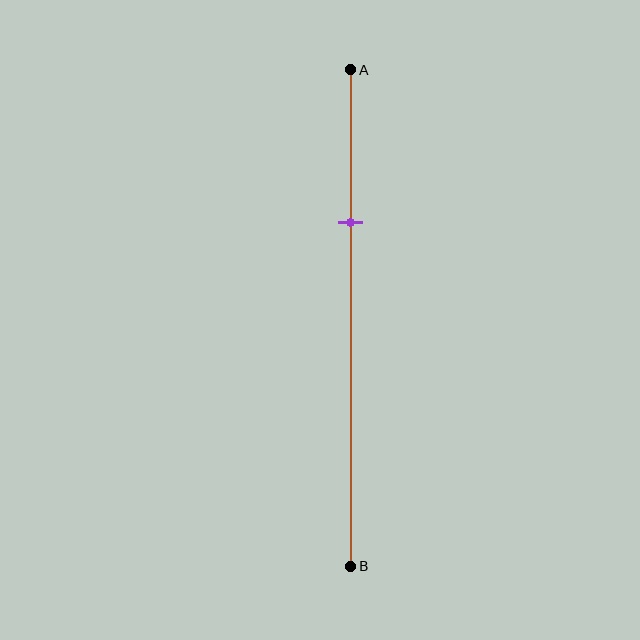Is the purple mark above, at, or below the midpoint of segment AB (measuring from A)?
The purple mark is above the midpoint of segment AB.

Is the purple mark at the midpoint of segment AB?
No, the mark is at about 30% from A, not at the 50% midpoint.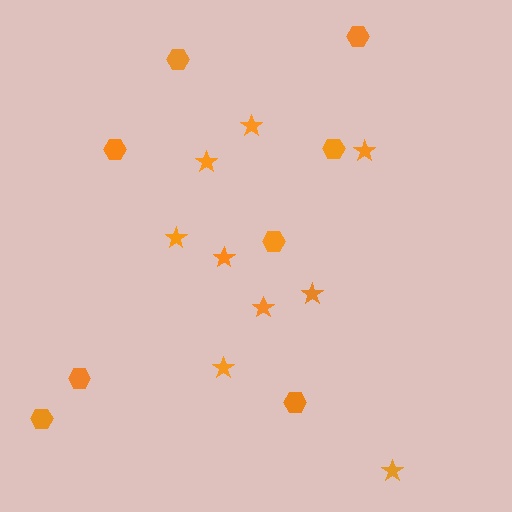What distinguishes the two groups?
There are 2 groups: one group of stars (9) and one group of hexagons (8).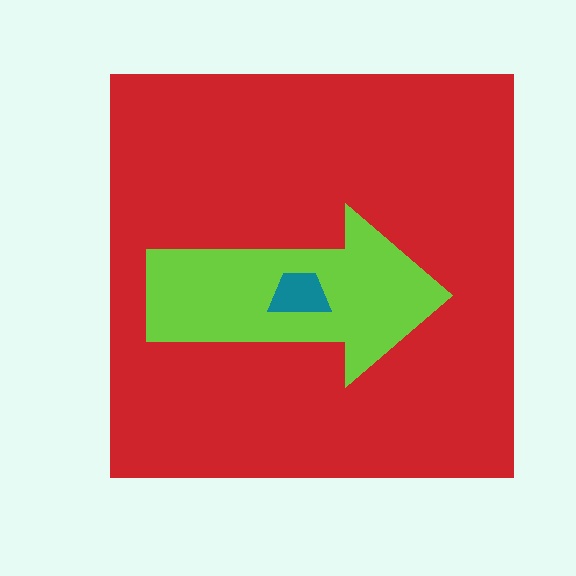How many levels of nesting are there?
3.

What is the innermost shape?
The teal trapezoid.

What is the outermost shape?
The red square.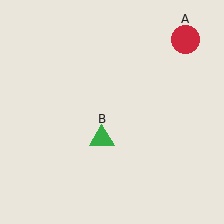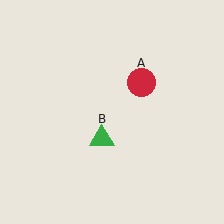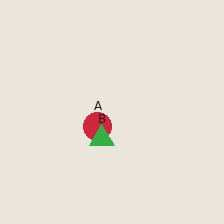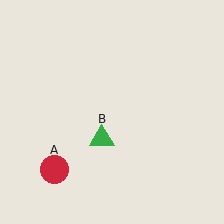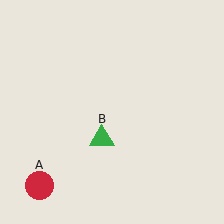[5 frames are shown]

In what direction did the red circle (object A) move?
The red circle (object A) moved down and to the left.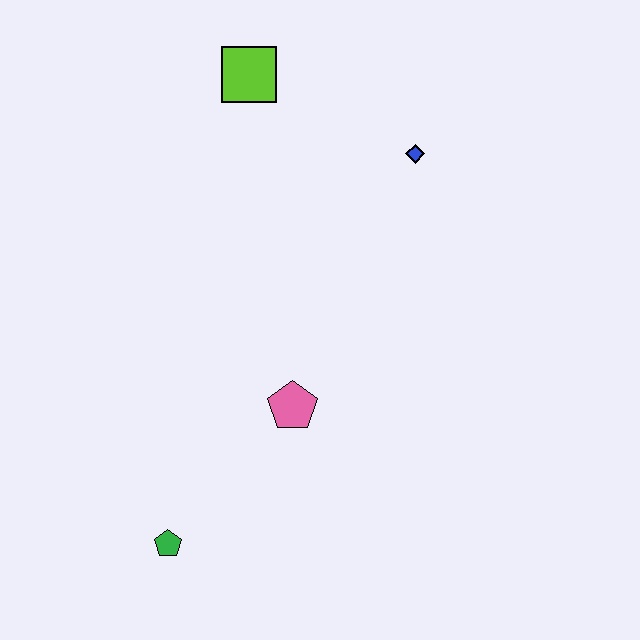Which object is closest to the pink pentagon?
The green pentagon is closest to the pink pentagon.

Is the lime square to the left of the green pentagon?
No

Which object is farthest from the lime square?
The green pentagon is farthest from the lime square.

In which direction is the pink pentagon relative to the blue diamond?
The pink pentagon is below the blue diamond.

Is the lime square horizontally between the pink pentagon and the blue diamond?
No